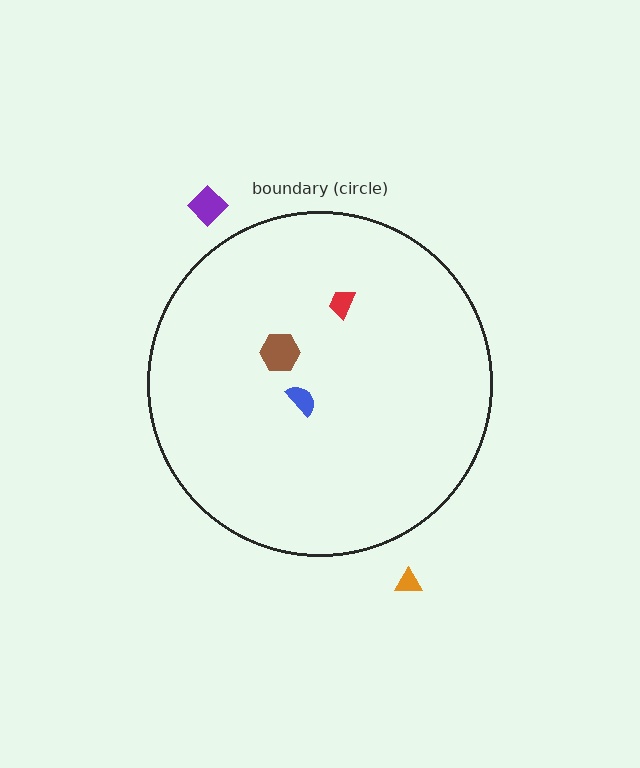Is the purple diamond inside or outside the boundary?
Outside.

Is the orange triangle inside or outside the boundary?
Outside.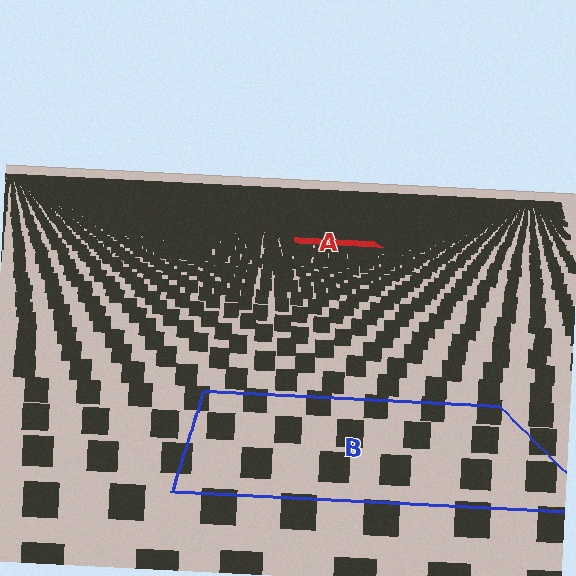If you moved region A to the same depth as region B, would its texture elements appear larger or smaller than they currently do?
They would appear larger. At a closer depth, the same texture elements are projected at a bigger on-screen size.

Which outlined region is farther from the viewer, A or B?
Region A is farther from the viewer — the texture elements inside it appear smaller and more densely packed.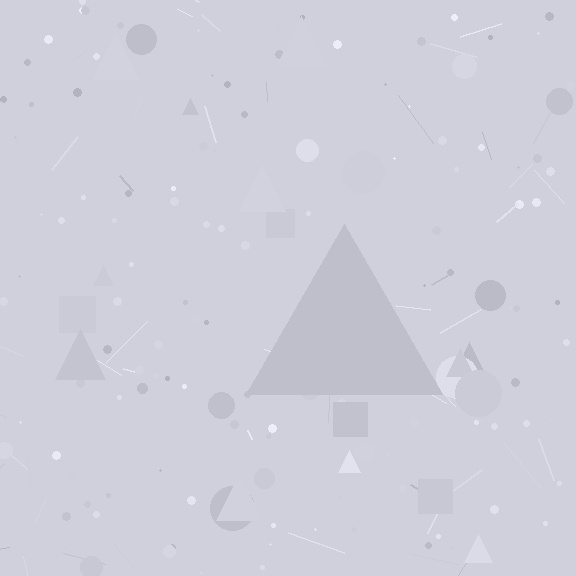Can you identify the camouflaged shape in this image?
The camouflaged shape is a triangle.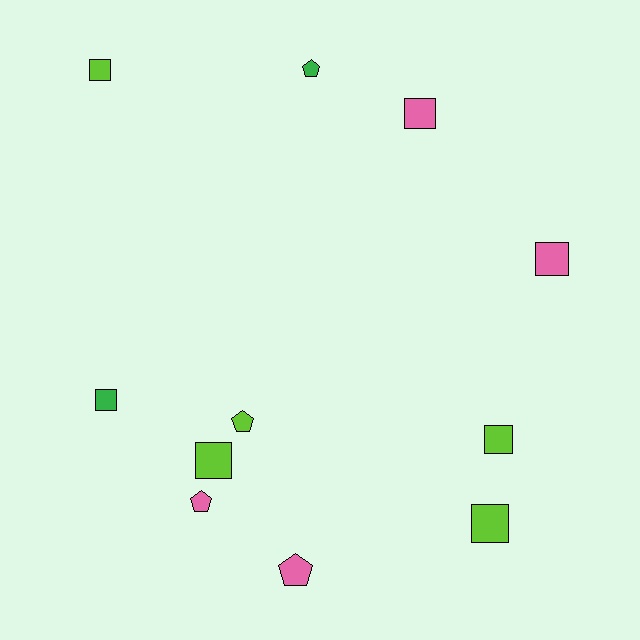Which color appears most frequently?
Lime, with 5 objects.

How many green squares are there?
There is 1 green square.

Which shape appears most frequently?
Square, with 7 objects.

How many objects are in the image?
There are 11 objects.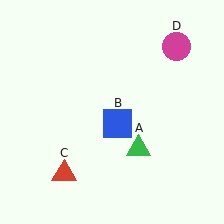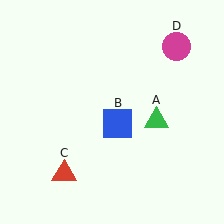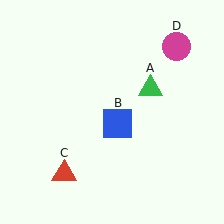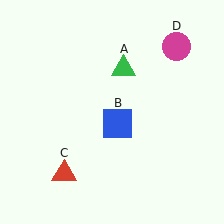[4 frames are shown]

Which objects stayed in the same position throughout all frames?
Blue square (object B) and red triangle (object C) and magenta circle (object D) remained stationary.